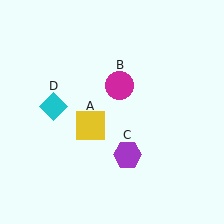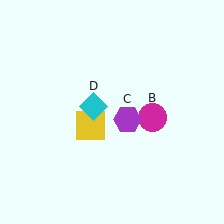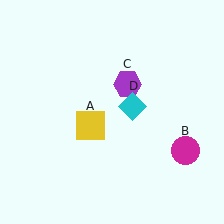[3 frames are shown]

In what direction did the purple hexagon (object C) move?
The purple hexagon (object C) moved up.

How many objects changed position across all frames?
3 objects changed position: magenta circle (object B), purple hexagon (object C), cyan diamond (object D).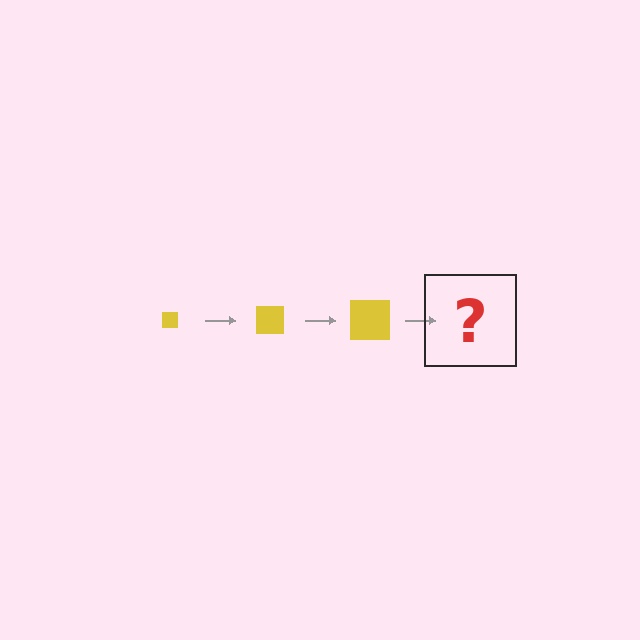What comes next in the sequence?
The next element should be a yellow square, larger than the previous one.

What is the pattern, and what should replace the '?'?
The pattern is that the square gets progressively larger each step. The '?' should be a yellow square, larger than the previous one.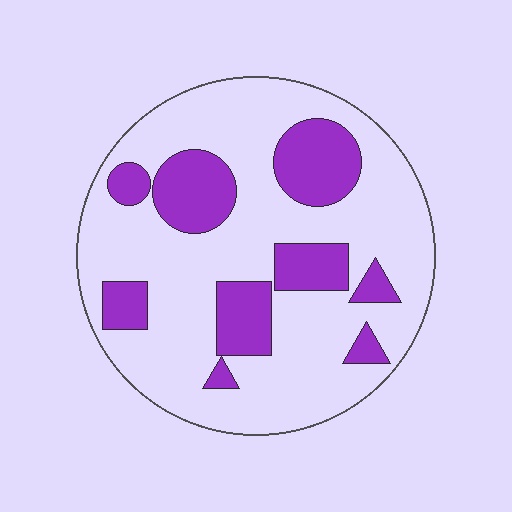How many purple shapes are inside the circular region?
9.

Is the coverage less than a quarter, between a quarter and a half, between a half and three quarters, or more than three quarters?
Between a quarter and a half.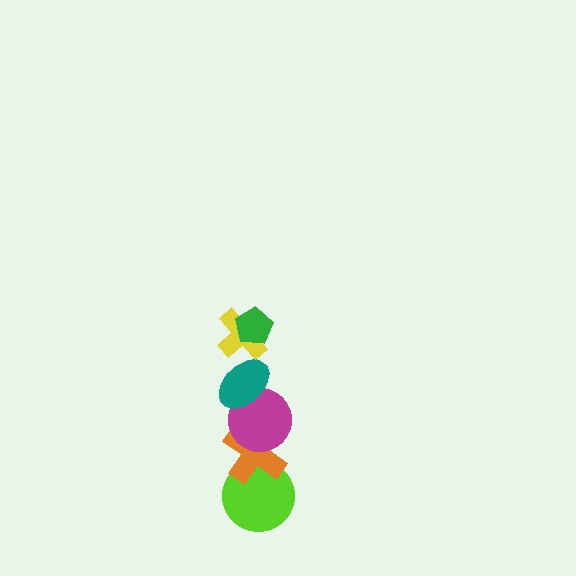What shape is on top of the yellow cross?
The green pentagon is on top of the yellow cross.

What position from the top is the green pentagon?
The green pentagon is 1st from the top.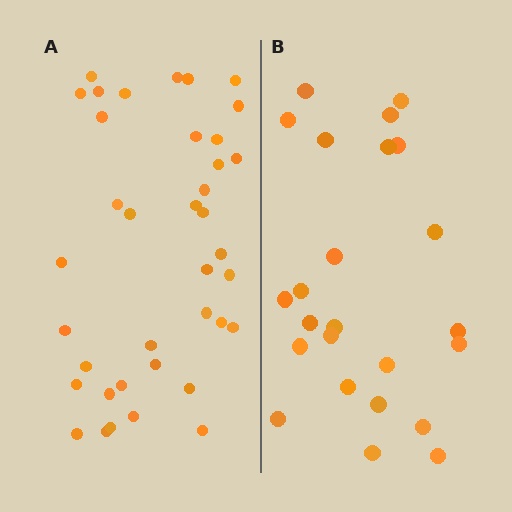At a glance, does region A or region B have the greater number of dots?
Region A (the left region) has more dots.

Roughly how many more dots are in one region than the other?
Region A has approximately 15 more dots than region B.